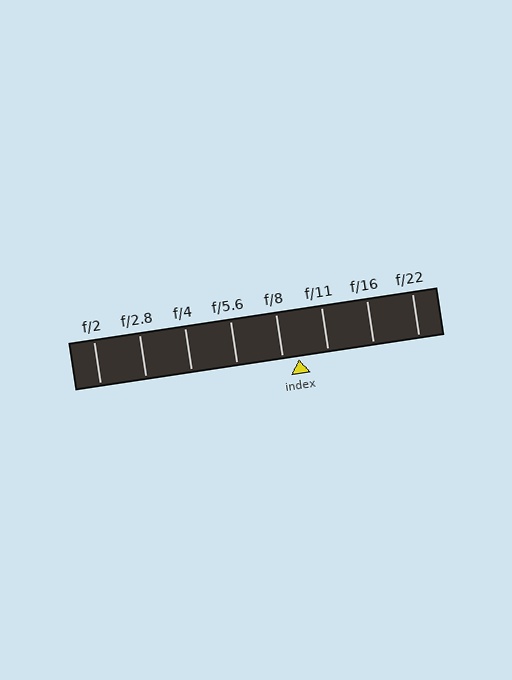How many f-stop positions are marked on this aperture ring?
There are 8 f-stop positions marked.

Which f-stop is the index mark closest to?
The index mark is closest to f/8.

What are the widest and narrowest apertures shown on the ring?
The widest aperture shown is f/2 and the narrowest is f/22.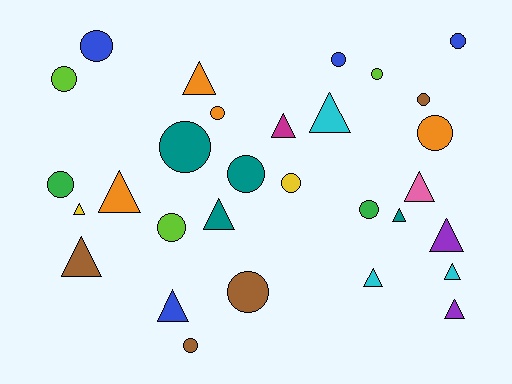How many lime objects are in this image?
There are 3 lime objects.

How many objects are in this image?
There are 30 objects.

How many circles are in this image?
There are 16 circles.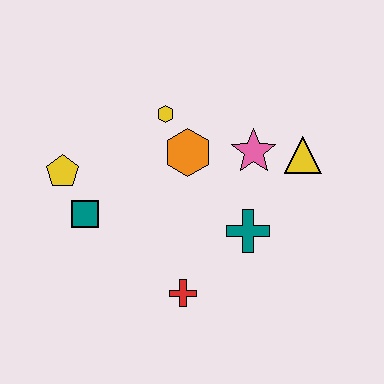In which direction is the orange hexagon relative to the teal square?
The orange hexagon is to the right of the teal square.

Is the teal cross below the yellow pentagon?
Yes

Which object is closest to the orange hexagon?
The yellow hexagon is closest to the orange hexagon.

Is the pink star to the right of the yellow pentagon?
Yes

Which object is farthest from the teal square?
The yellow triangle is farthest from the teal square.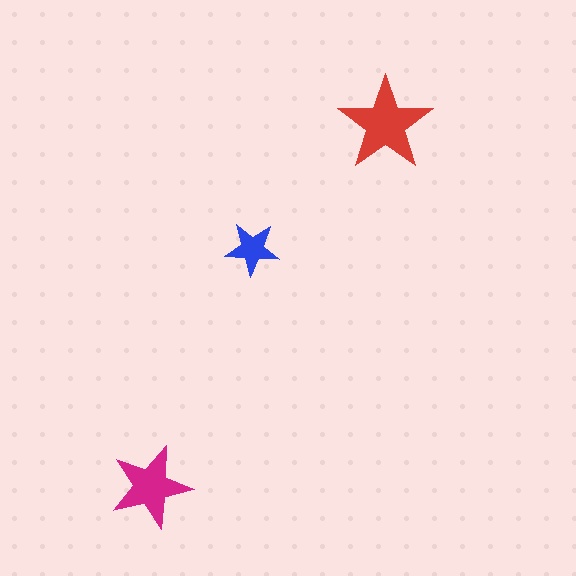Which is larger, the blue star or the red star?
The red one.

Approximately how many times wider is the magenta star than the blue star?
About 1.5 times wider.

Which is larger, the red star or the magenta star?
The red one.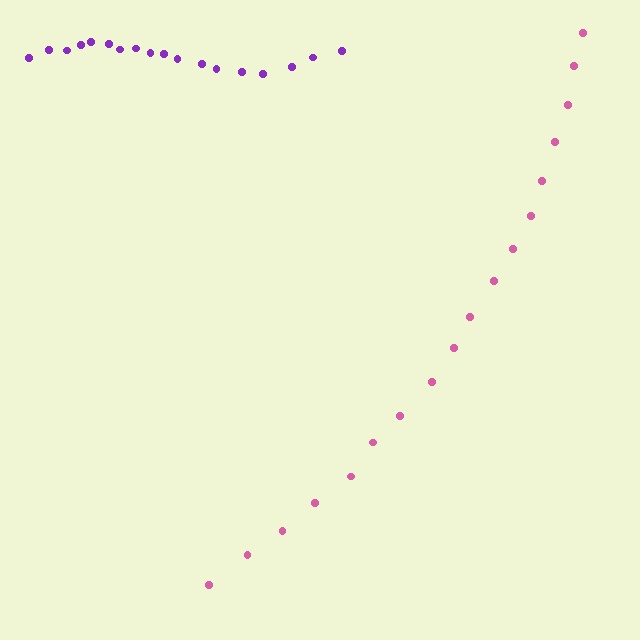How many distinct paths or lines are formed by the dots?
There are 2 distinct paths.